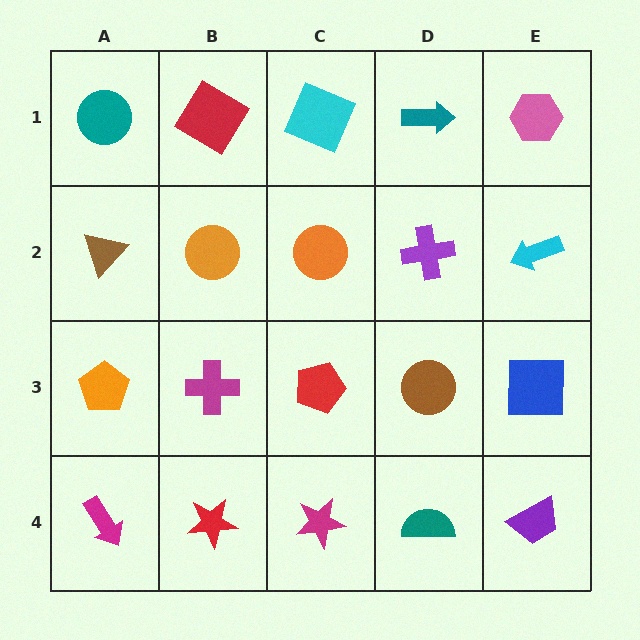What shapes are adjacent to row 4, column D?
A brown circle (row 3, column D), a magenta star (row 4, column C), a purple trapezoid (row 4, column E).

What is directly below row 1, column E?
A cyan arrow.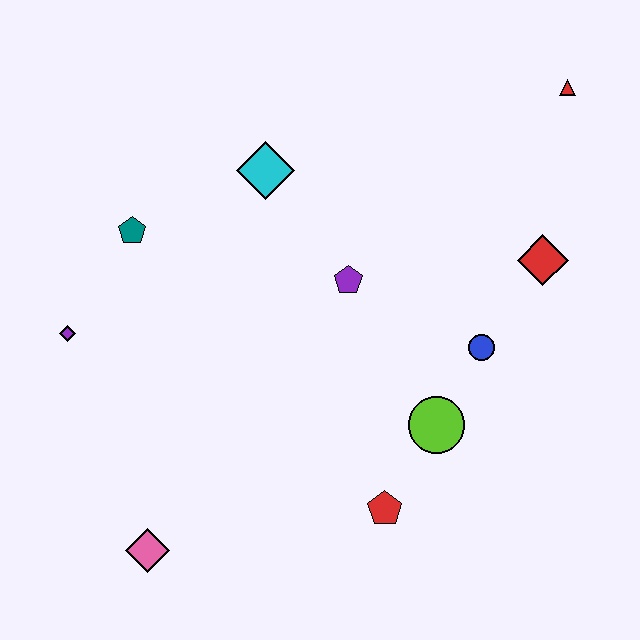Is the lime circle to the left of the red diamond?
Yes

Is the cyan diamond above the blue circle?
Yes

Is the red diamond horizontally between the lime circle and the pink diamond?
No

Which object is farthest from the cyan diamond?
The pink diamond is farthest from the cyan diamond.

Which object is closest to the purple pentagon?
The cyan diamond is closest to the purple pentagon.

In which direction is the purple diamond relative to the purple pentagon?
The purple diamond is to the left of the purple pentagon.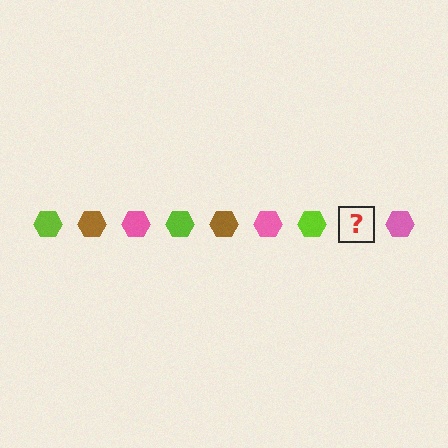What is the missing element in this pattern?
The missing element is a brown hexagon.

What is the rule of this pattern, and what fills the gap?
The rule is that the pattern cycles through lime, brown, pink hexagons. The gap should be filled with a brown hexagon.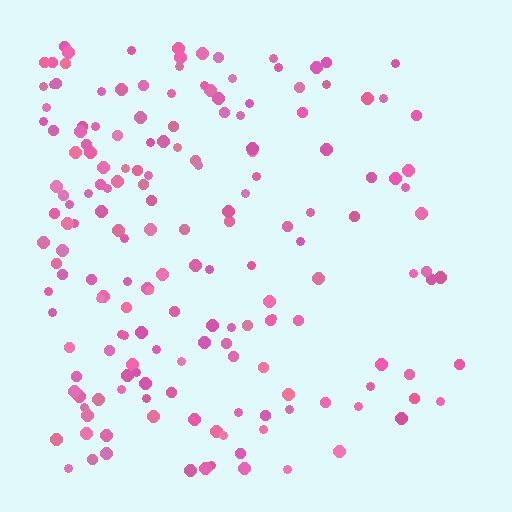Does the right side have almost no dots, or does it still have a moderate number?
Still a moderate number, just noticeably fewer than the left.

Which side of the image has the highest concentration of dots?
The left.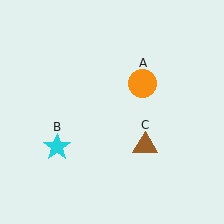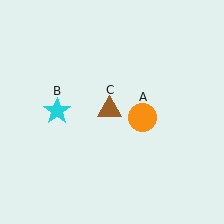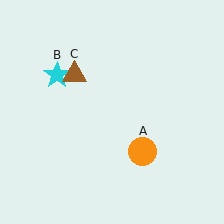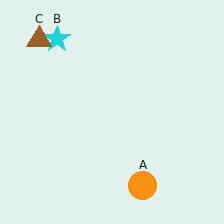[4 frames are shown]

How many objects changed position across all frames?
3 objects changed position: orange circle (object A), cyan star (object B), brown triangle (object C).